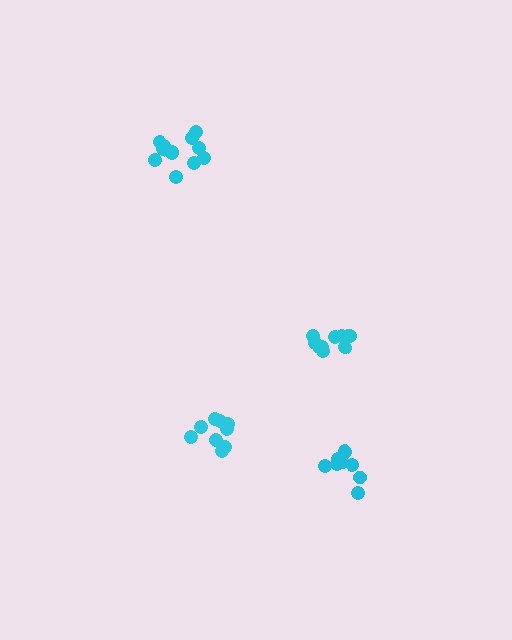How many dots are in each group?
Group 1: 9 dots, Group 2: 8 dots, Group 3: 12 dots, Group 4: 9 dots (38 total).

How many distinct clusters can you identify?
There are 4 distinct clusters.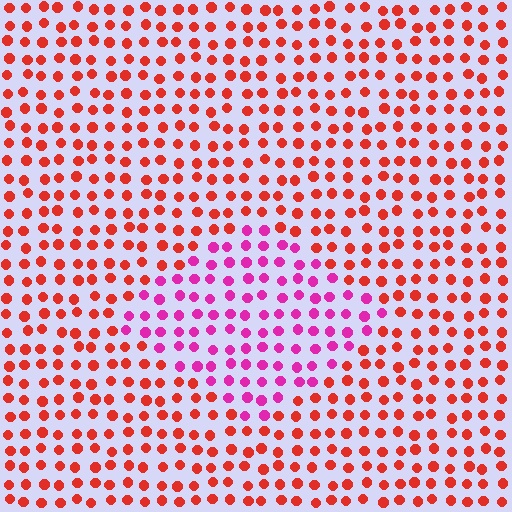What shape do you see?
I see a diamond.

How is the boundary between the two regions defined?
The boundary is defined purely by a slight shift in hue (about 46 degrees). Spacing, size, and orientation are identical on both sides.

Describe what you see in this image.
The image is filled with small red elements in a uniform arrangement. A diamond-shaped region is visible where the elements are tinted to a slightly different hue, forming a subtle color boundary.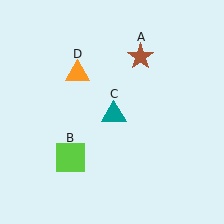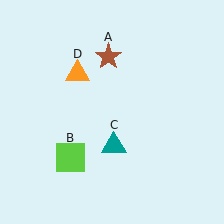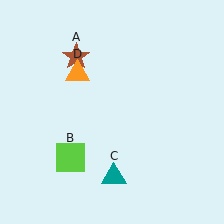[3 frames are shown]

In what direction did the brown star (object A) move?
The brown star (object A) moved left.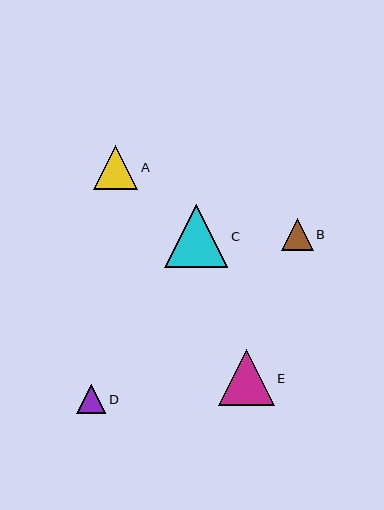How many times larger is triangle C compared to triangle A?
Triangle C is approximately 1.4 times the size of triangle A.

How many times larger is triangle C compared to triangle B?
Triangle C is approximately 2.0 times the size of triangle B.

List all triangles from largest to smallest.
From largest to smallest: C, E, A, B, D.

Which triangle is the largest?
Triangle C is the largest with a size of approximately 63 pixels.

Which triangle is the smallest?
Triangle D is the smallest with a size of approximately 29 pixels.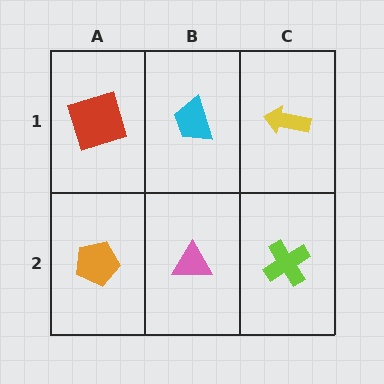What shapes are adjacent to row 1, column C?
A lime cross (row 2, column C), a cyan trapezoid (row 1, column B).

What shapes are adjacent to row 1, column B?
A pink triangle (row 2, column B), a red square (row 1, column A), a yellow arrow (row 1, column C).